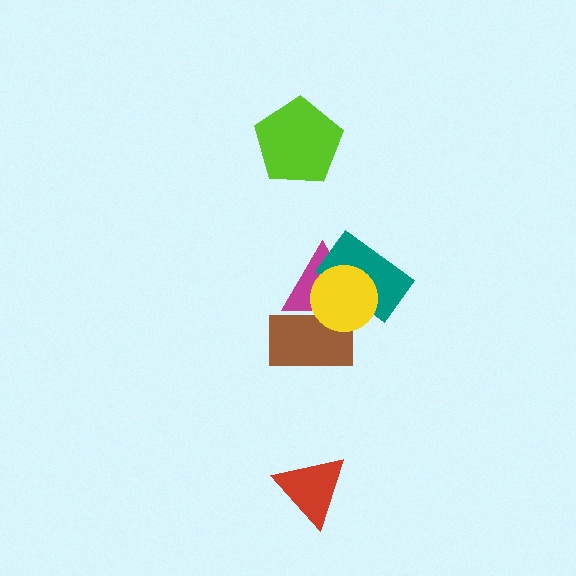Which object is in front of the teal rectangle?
The yellow circle is in front of the teal rectangle.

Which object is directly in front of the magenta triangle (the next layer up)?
The teal rectangle is directly in front of the magenta triangle.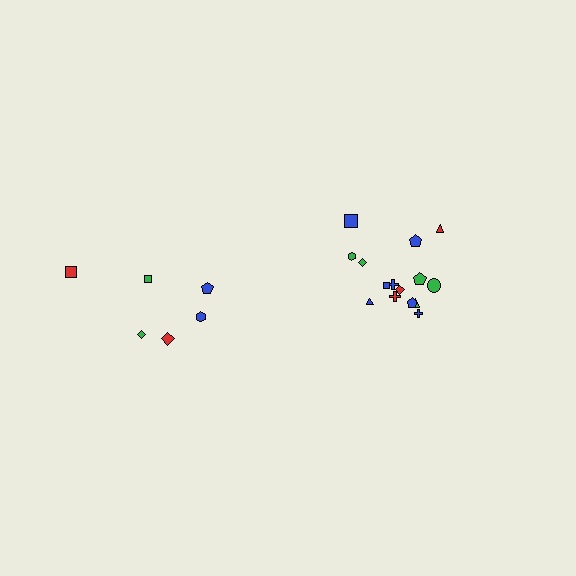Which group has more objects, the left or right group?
The right group.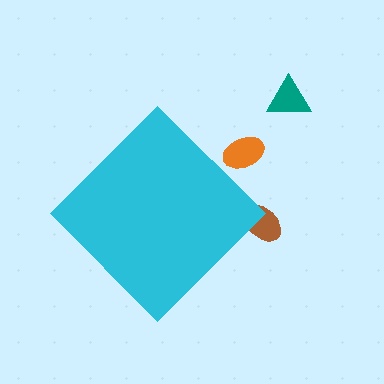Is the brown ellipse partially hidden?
Yes, the brown ellipse is partially hidden behind the cyan diamond.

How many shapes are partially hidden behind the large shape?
2 shapes are partially hidden.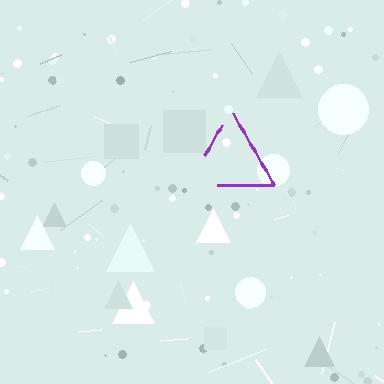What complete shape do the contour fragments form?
The contour fragments form a triangle.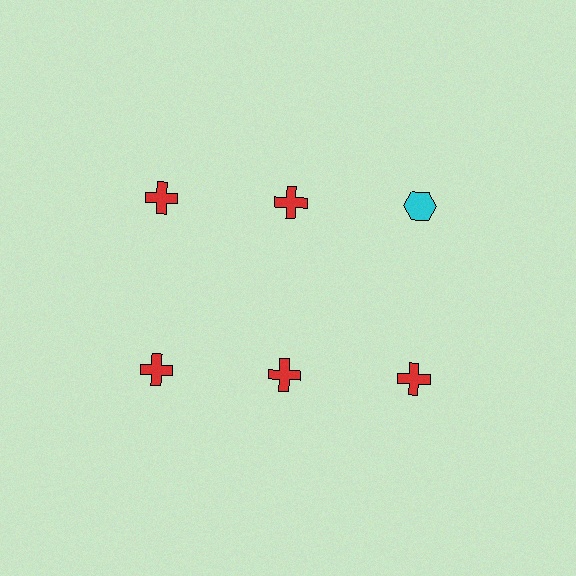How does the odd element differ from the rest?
It differs in both color (cyan instead of red) and shape (hexagon instead of cross).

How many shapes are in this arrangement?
There are 6 shapes arranged in a grid pattern.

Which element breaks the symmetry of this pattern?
The cyan hexagon in the top row, center column breaks the symmetry. All other shapes are red crosses.